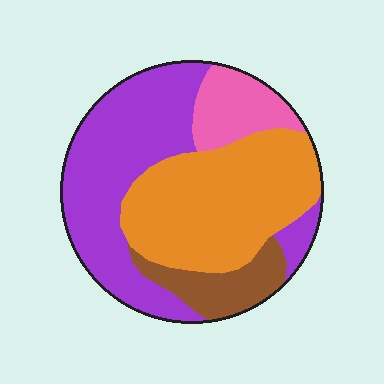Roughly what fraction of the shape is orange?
Orange covers roughly 40% of the shape.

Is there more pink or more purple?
Purple.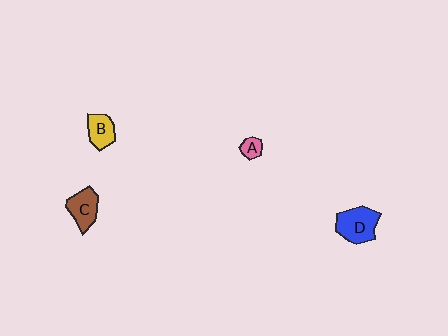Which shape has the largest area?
Shape D (blue).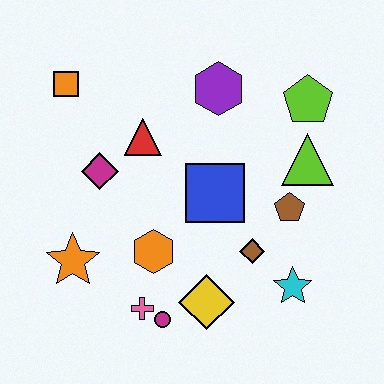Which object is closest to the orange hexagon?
The pink cross is closest to the orange hexagon.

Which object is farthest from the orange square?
The cyan star is farthest from the orange square.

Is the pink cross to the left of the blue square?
Yes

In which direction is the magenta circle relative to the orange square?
The magenta circle is below the orange square.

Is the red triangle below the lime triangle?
No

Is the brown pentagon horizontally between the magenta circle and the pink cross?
No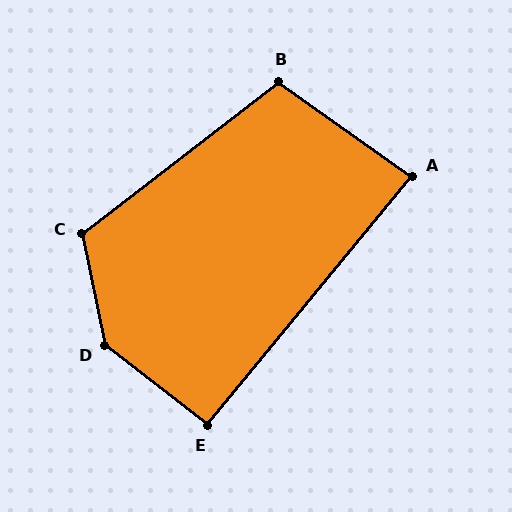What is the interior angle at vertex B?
Approximately 107 degrees (obtuse).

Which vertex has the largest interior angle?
D, at approximately 139 degrees.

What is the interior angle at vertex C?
Approximately 116 degrees (obtuse).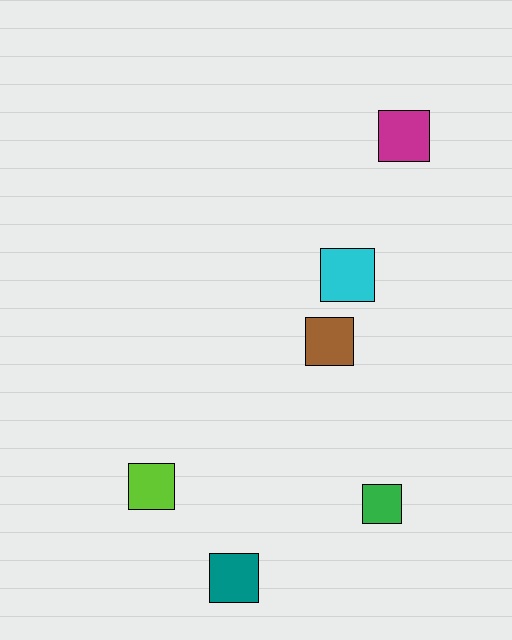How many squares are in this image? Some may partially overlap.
There are 6 squares.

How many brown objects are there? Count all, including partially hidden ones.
There is 1 brown object.